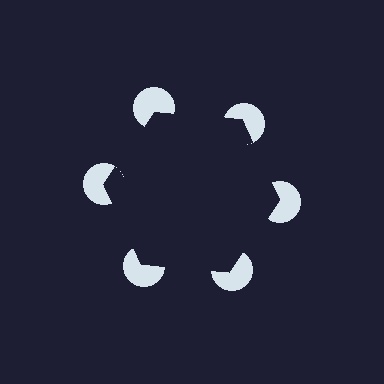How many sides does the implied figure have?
6 sides.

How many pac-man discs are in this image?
There are 6 — one at each vertex of the illusory hexagon.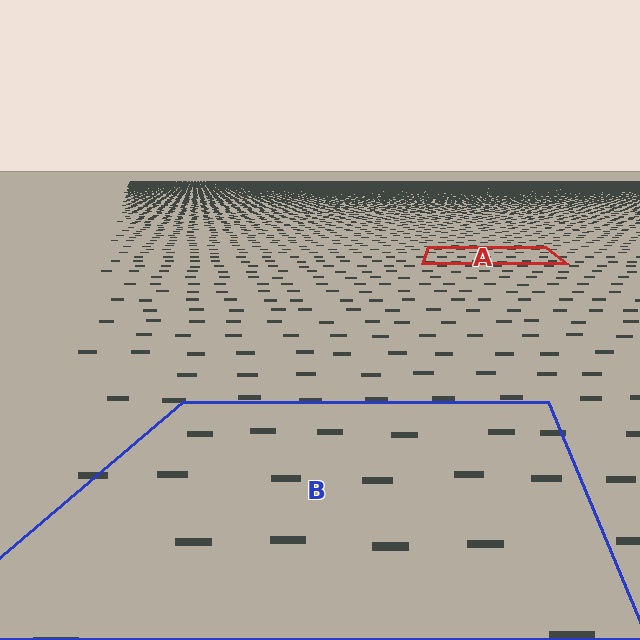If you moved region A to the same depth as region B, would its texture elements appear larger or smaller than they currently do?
They would appear larger. At a closer depth, the same texture elements are projected at a bigger on-screen size.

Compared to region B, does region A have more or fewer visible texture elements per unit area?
Region A has more texture elements per unit area — they are packed more densely because it is farther away.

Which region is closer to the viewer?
Region B is closer. The texture elements there are larger and more spread out.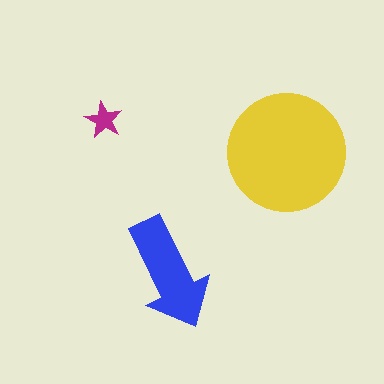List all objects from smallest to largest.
The magenta star, the blue arrow, the yellow circle.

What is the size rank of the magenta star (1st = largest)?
3rd.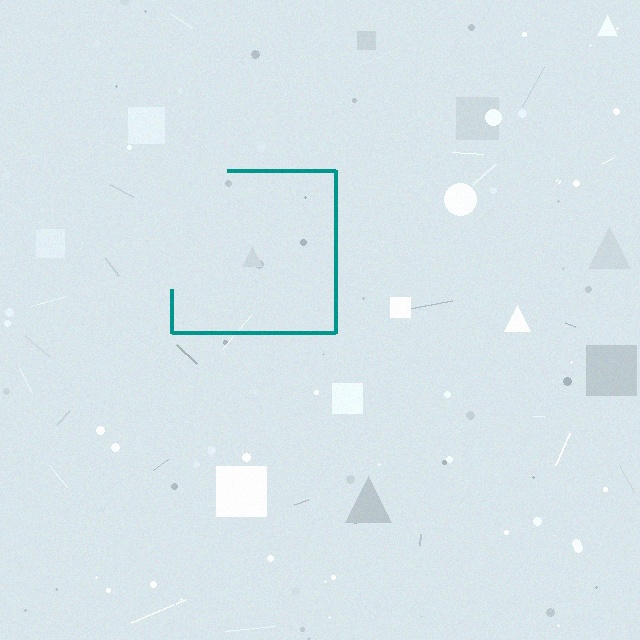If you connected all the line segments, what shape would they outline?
They would outline a square.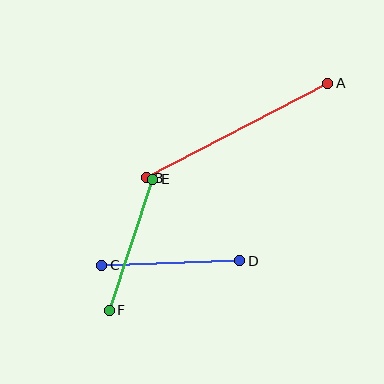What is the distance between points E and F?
The distance is approximately 138 pixels.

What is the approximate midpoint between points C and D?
The midpoint is at approximately (171, 263) pixels.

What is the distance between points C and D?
The distance is approximately 138 pixels.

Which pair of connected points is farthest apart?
Points A and B are farthest apart.